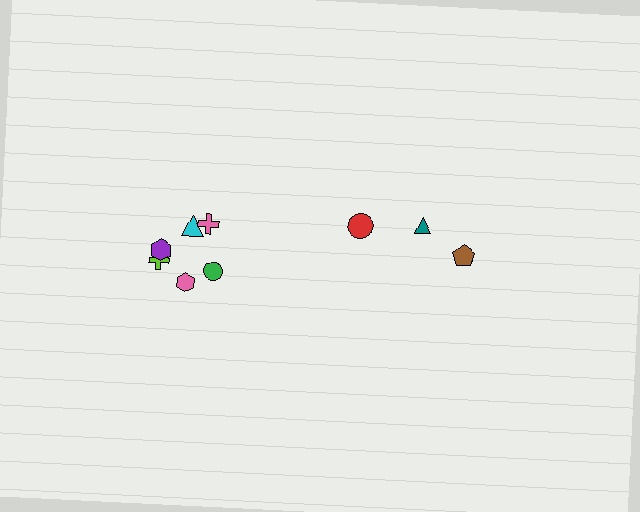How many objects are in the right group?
There are 3 objects.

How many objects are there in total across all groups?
There are 9 objects.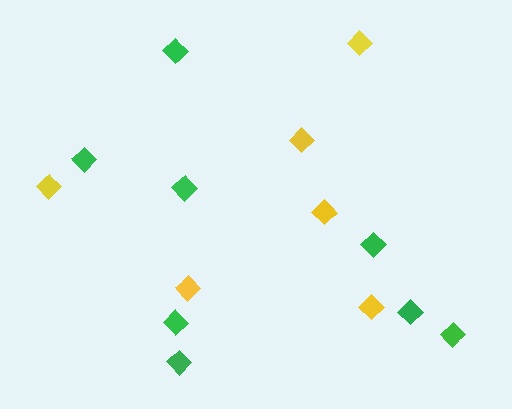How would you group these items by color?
There are 2 groups: one group of green diamonds (8) and one group of yellow diamonds (6).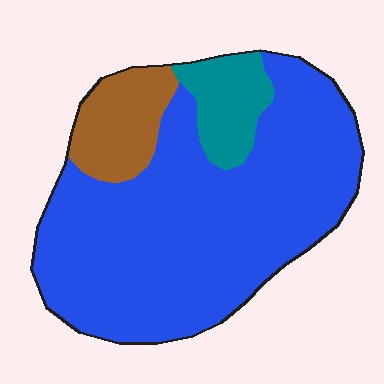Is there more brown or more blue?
Blue.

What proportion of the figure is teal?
Teal takes up less than a quarter of the figure.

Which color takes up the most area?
Blue, at roughly 75%.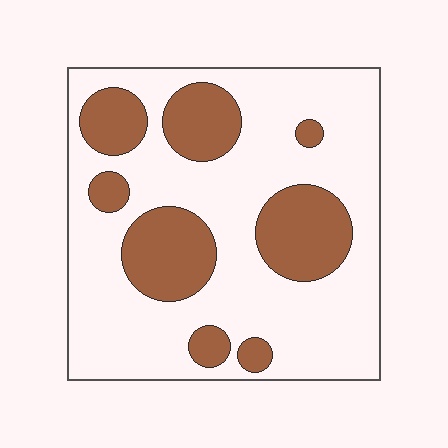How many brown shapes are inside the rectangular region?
8.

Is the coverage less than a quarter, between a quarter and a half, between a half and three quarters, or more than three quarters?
Between a quarter and a half.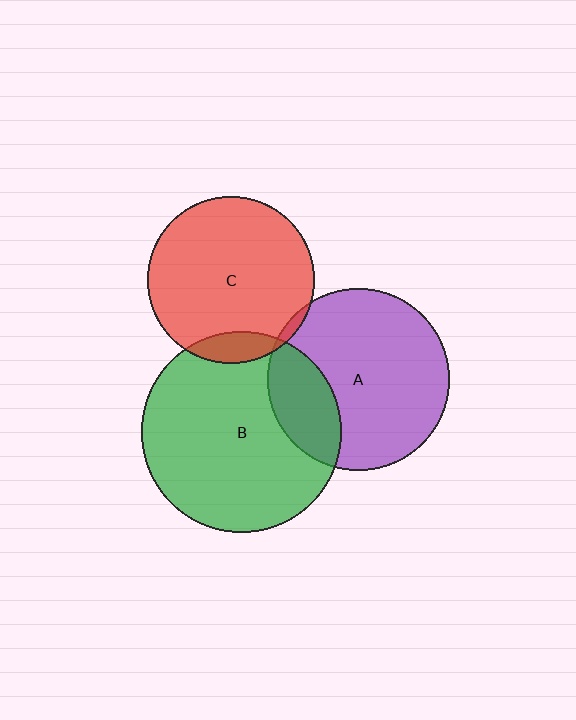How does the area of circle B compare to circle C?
Approximately 1.4 times.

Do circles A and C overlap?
Yes.